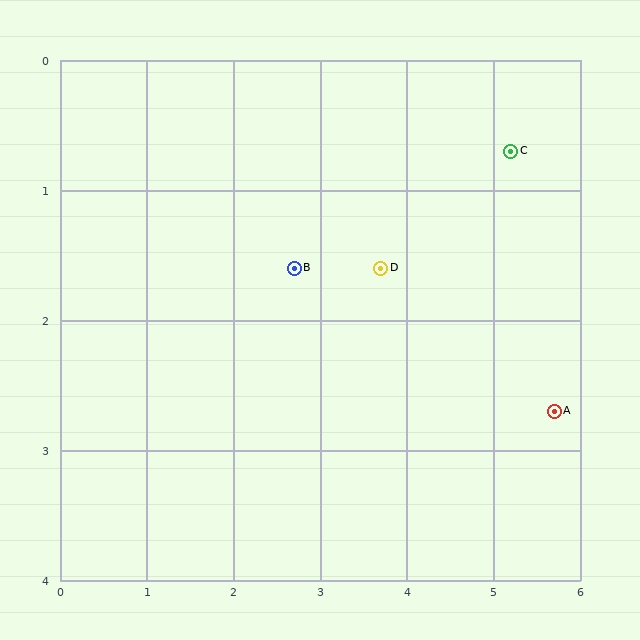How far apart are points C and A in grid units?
Points C and A are about 2.1 grid units apart.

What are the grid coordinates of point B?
Point B is at approximately (2.7, 1.6).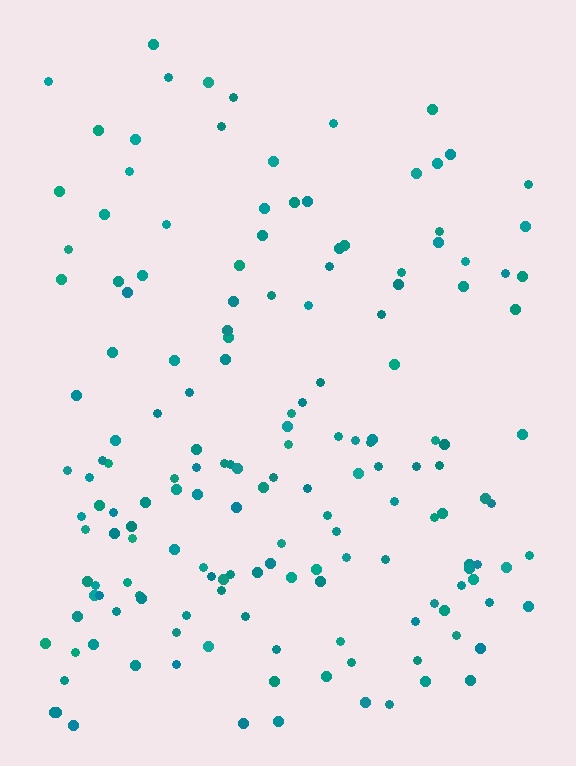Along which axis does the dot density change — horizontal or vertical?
Vertical.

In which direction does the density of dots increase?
From top to bottom, with the bottom side densest.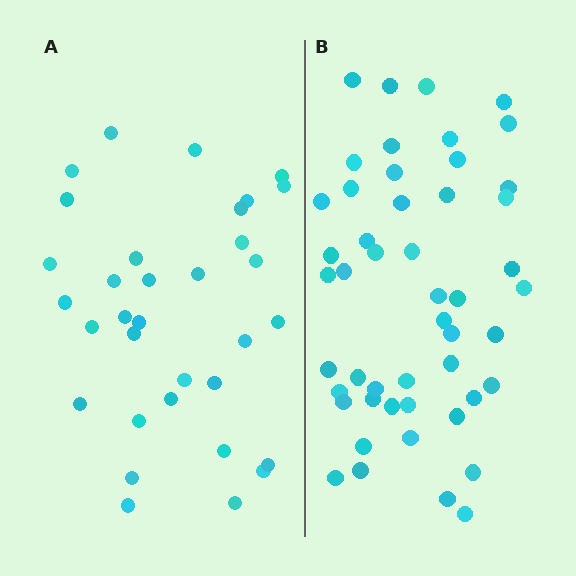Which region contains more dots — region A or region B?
Region B (the right region) has more dots.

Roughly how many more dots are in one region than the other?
Region B has approximately 15 more dots than region A.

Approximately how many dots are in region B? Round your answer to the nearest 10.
About 50 dots. (The exact count is 49, which rounds to 50.)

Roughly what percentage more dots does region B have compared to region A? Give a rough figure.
About 50% more.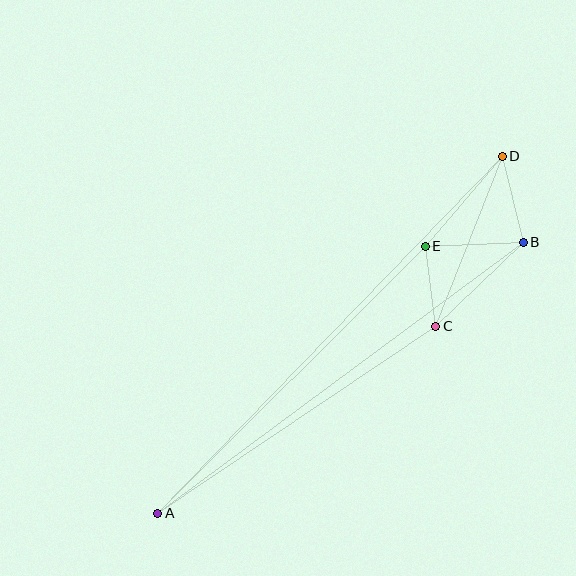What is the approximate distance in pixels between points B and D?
The distance between B and D is approximately 89 pixels.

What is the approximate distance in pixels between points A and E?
The distance between A and E is approximately 378 pixels.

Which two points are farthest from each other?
Points A and D are farthest from each other.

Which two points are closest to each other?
Points C and E are closest to each other.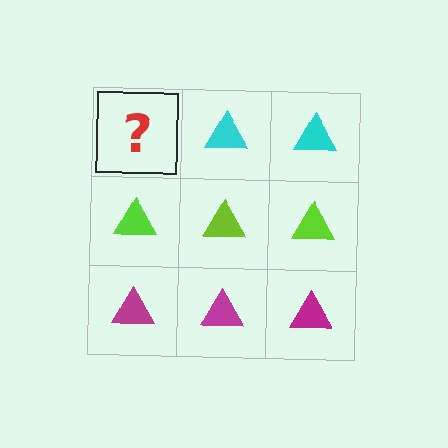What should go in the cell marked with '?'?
The missing cell should contain a cyan triangle.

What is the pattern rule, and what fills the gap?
The rule is that each row has a consistent color. The gap should be filled with a cyan triangle.